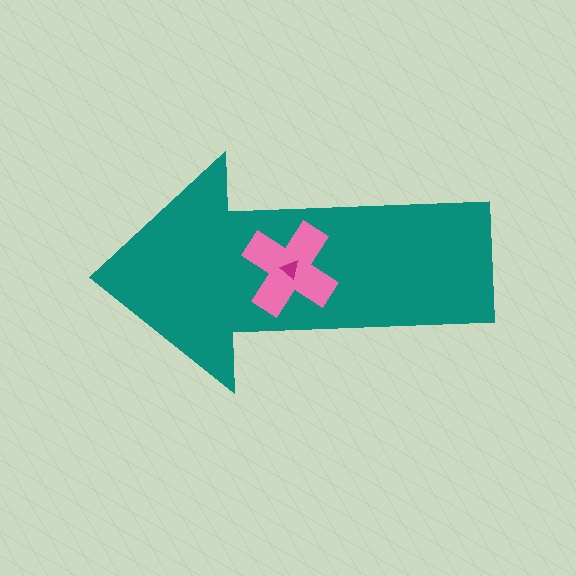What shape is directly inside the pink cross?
The magenta triangle.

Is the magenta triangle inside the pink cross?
Yes.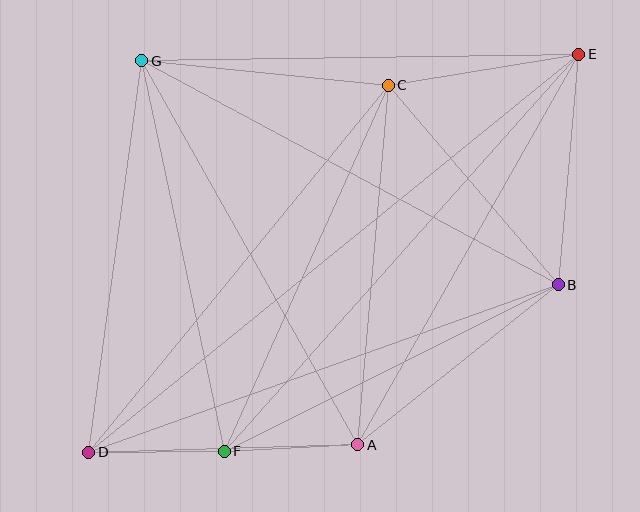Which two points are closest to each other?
Points A and F are closest to each other.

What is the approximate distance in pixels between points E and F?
The distance between E and F is approximately 532 pixels.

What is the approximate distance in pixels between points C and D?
The distance between C and D is approximately 474 pixels.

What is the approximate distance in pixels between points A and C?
The distance between A and C is approximately 361 pixels.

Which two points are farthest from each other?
Points D and E are farthest from each other.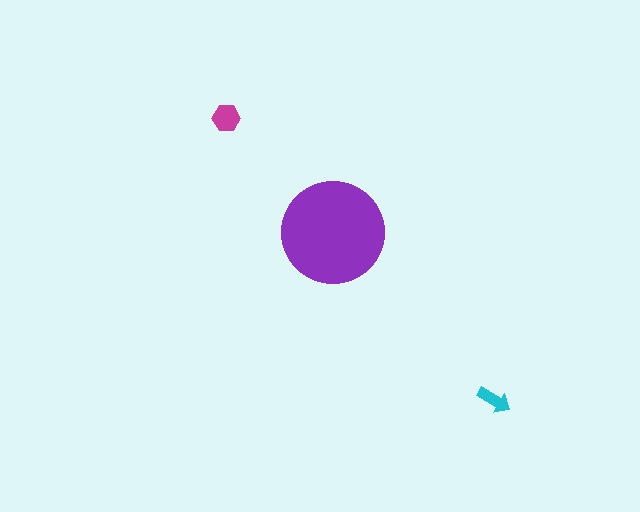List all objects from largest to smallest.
The purple circle, the magenta hexagon, the cyan arrow.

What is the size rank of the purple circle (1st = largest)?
1st.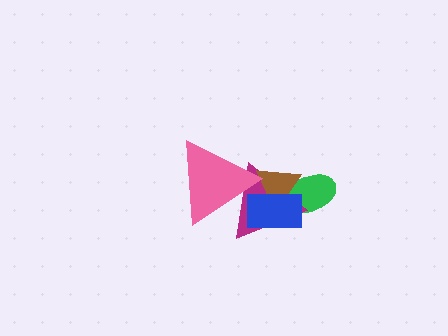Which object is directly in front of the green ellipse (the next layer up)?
The magenta triangle is directly in front of the green ellipse.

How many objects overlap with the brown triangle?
4 objects overlap with the brown triangle.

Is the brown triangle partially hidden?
Yes, it is partially covered by another shape.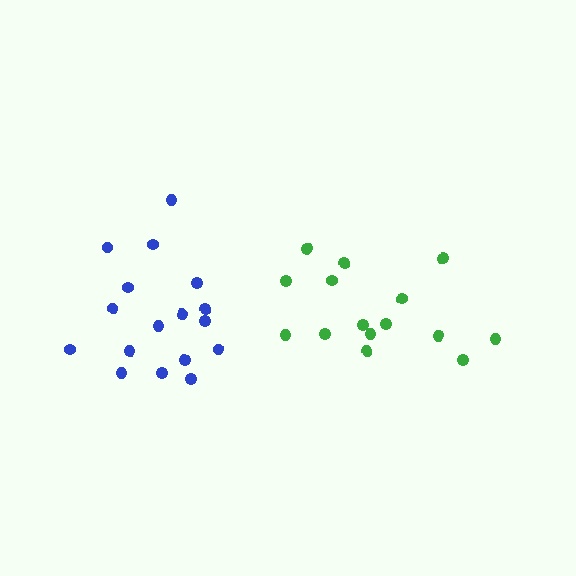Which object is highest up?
The blue cluster is topmost.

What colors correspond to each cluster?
The clusters are colored: green, blue.